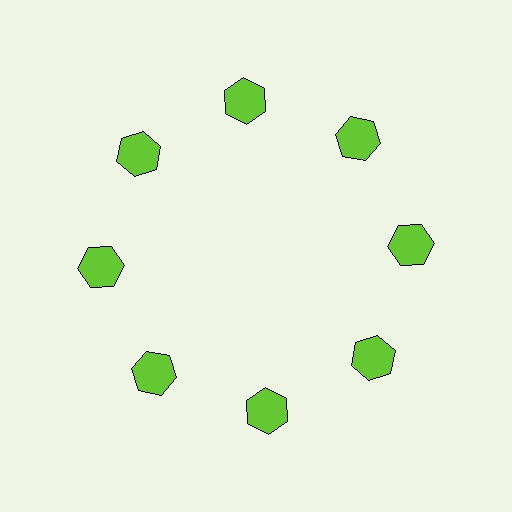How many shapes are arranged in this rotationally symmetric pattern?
There are 8 shapes, arranged in 8 groups of 1.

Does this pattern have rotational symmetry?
Yes, this pattern has 8-fold rotational symmetry. It looks the same after rotating 45 degrees around the center.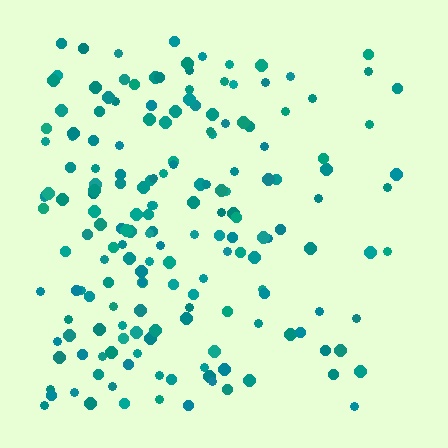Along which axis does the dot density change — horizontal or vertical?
Horizontal.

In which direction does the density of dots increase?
From right to left, with the left side densest.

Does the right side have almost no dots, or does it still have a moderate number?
Still a moderate number, just noticeably fewer than the left.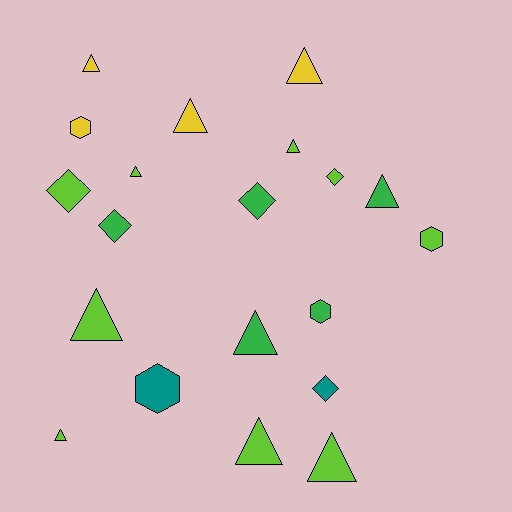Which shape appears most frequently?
Triangle, with 11 objects.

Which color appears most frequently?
Lime, with 9 objects.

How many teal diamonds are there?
There is 1 teal diamond.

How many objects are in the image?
There are 20 objects.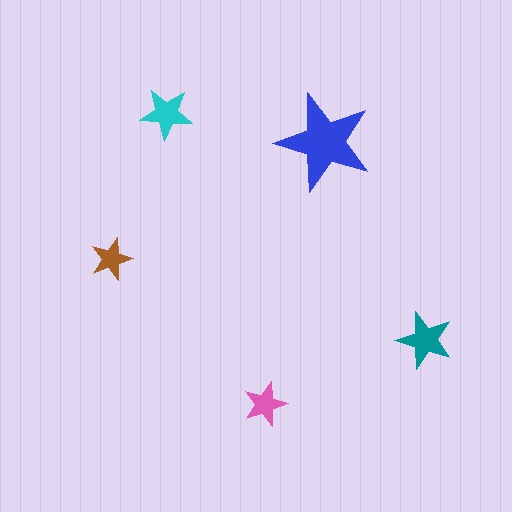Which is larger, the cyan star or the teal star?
The teal one.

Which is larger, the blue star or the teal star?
The blue one.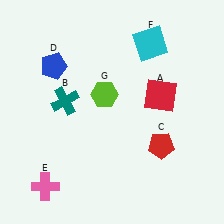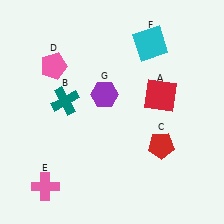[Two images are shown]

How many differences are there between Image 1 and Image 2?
There are 2 differences between the two images.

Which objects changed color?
D changed from blue to pink. G changed from lime to purple.